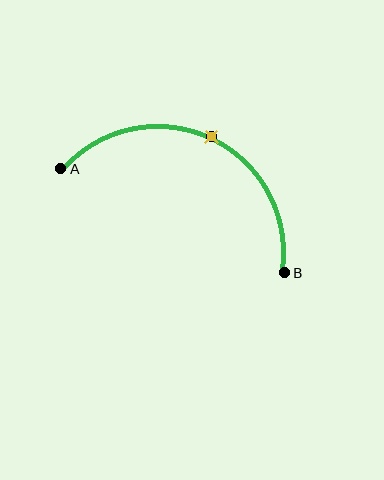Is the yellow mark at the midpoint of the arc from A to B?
Yes. The yellow mark lies on the arc at equal arc-length from both A and B — it is the arc midpoint.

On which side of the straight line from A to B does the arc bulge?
The arc bulges above the straight line connecting A and B.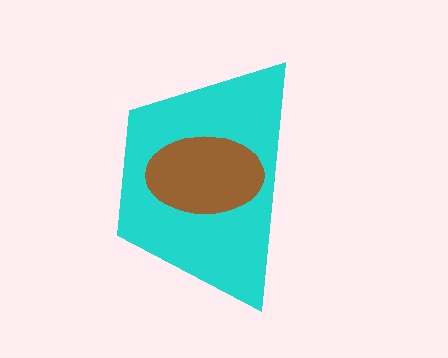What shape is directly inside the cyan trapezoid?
The brown ellipse.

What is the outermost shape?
The cyan trapezoid.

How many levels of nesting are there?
2.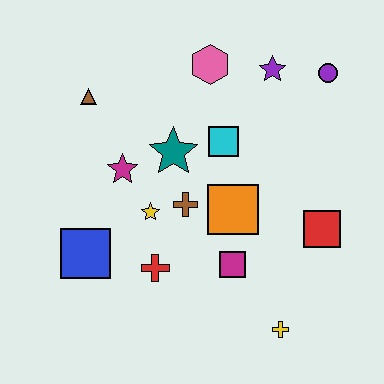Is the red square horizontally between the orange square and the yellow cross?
No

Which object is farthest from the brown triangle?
The yellow cross is farthest from the brown triangle.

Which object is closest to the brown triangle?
The magenta star is closest to the brown triangle.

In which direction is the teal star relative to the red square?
The teal star is to the left of the red square.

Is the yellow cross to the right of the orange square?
Yes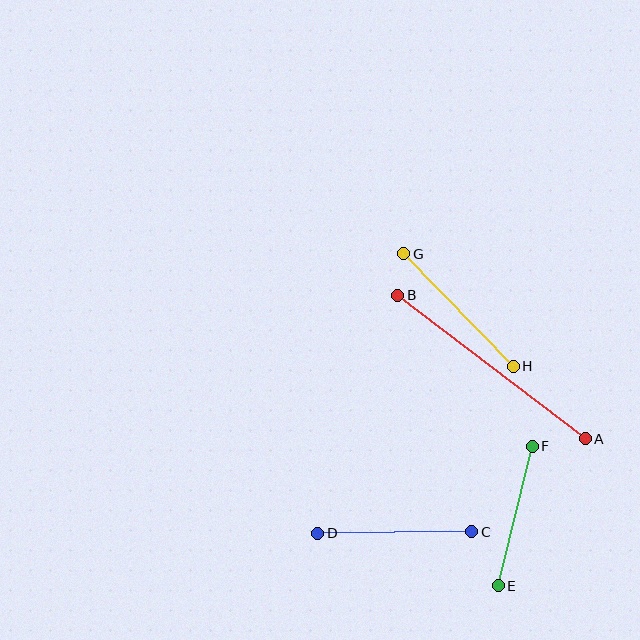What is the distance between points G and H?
The distance is approximately 157 pixels.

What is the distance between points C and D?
The distance is approximately 154 pixels.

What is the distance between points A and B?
The distance is approximately 236 pixels.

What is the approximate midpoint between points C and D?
The midpoint is at approximately (395, 533) pixels.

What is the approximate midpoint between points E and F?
The midpoint is at approximately (515, 516) pixels.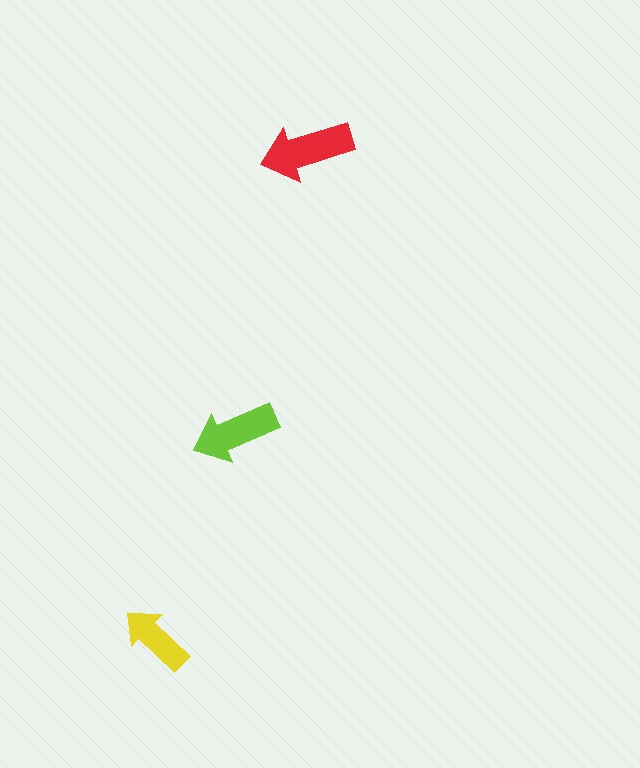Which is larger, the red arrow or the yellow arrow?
The red one.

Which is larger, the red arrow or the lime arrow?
The red one.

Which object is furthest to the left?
The yellow arrow is leftmost.